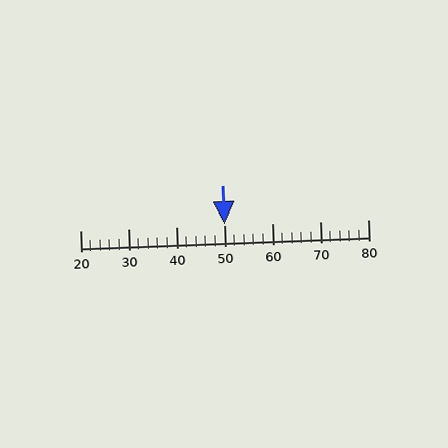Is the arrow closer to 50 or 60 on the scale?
The arrow is closer to 50.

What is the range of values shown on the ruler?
The ruler shows values from 20 to 80.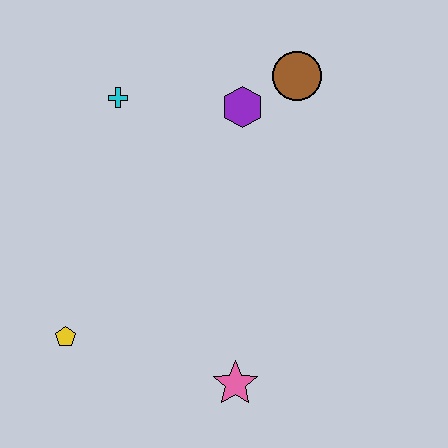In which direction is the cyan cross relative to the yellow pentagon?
The cyan cross is above the yellow pentagon.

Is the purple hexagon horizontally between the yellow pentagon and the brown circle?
Yes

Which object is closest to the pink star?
The yellow pentagon is closest to the pink star.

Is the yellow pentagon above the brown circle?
No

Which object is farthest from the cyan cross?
The pink star is farthest from the cyan cross.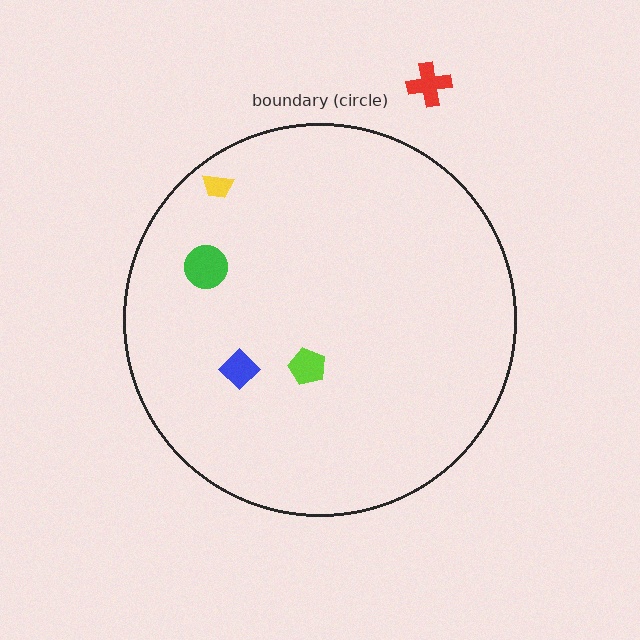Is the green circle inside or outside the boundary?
Inside.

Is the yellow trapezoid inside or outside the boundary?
Inside.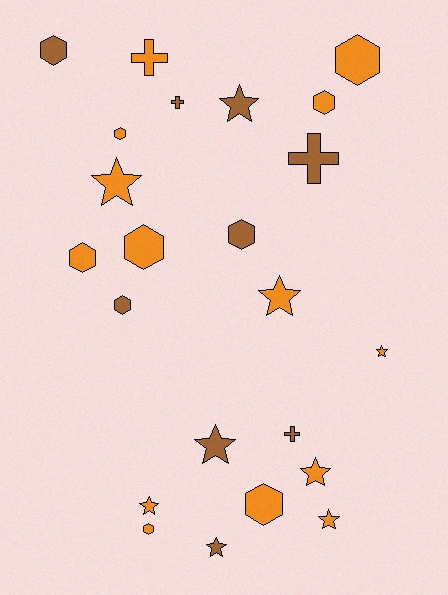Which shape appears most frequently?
Hexagon, with 10 objects.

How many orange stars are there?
There are 6 orange stars.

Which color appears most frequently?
Orange, with 14 objects.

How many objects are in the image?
There are 23 objects.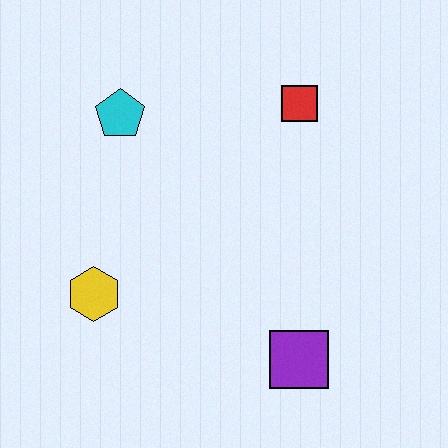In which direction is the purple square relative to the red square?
The purple square is below the red square.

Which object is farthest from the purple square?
The cyan pentagon is farthest from the purple square.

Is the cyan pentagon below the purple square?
No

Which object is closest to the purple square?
The yellow hexagon is closest to the purple square.